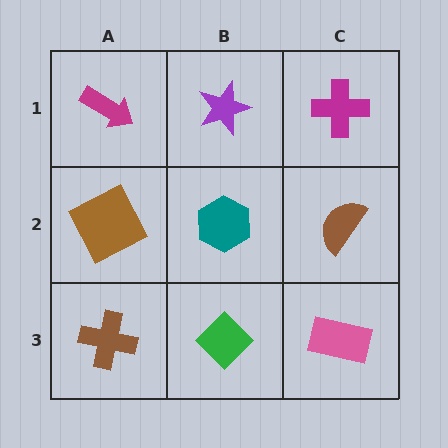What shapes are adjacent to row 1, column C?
A brown semicircle (row 2, column C), a purple star (row 1, column B).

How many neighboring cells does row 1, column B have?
3.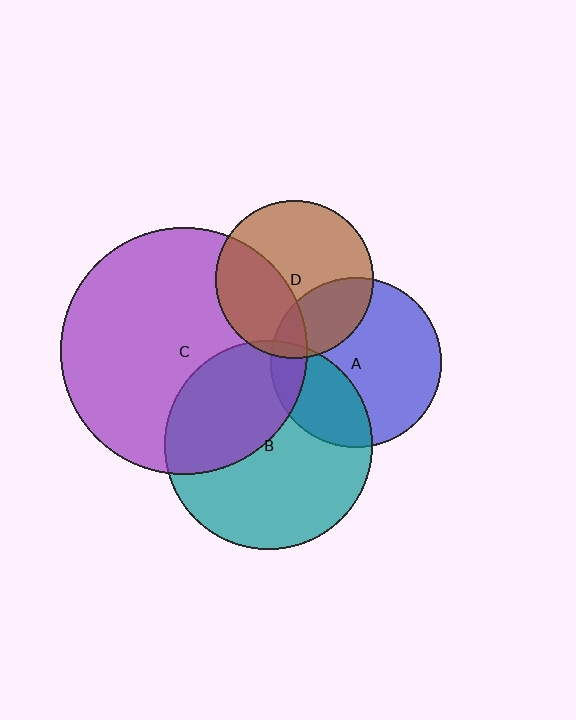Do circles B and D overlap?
Yes.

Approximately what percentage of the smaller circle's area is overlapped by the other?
Approximately 5%.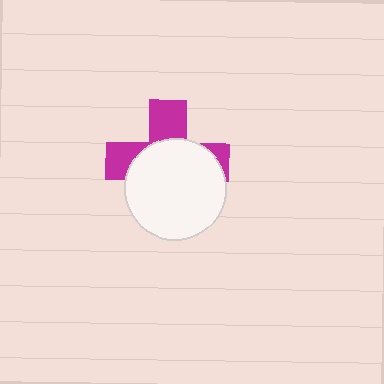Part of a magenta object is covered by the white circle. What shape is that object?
It is a cross.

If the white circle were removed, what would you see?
You would see the complete magenta cross.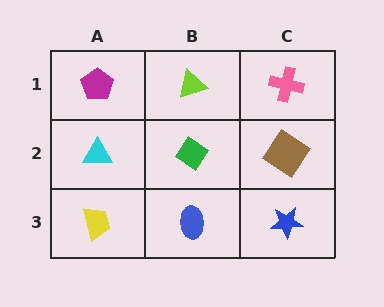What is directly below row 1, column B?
A green diamond.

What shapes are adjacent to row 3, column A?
A cyan triangle (row 2, column A), a blue ellipse (row 3, column B).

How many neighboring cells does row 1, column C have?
2.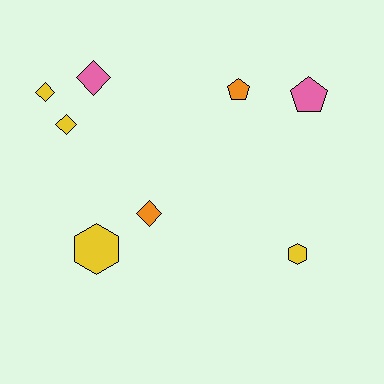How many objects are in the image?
There are 8 objects.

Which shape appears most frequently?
Diamond, with 4 objects.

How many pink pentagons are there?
There is 1 pink pentagon.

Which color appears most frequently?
Yellow, with 4 objects.